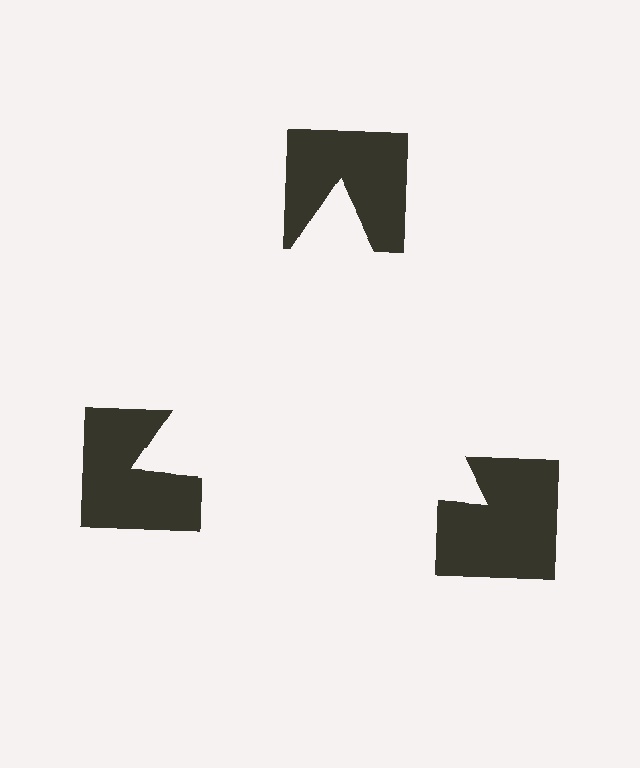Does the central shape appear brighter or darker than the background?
It typically appears slightly brighter than the background, even though no actual brightness change is drawn.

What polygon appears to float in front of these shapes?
An illusory triangle — its edges are inferred from the aligned wedge cuts in the notched squares, not physically drawn.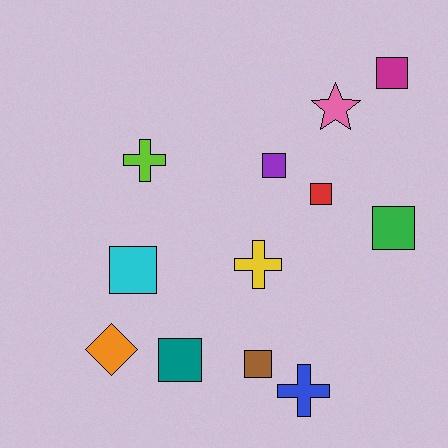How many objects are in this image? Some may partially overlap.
There are 12 objects.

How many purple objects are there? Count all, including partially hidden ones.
There is 1 purple object.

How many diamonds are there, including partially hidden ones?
There is 1 diamond.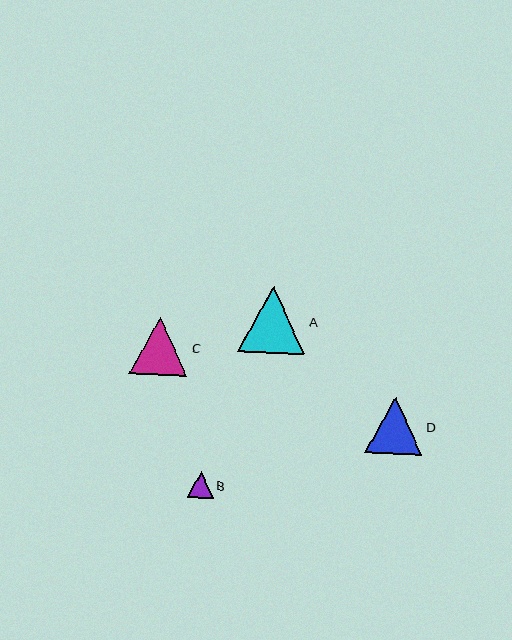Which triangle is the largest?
Triangle A is the largest with a size of approximately 67 pixels.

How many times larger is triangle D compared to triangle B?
Triangle D is approximately 2.2 times the size of triangle B.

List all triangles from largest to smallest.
From largest to smallest: A, C, D, B.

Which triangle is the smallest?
Triangle B is the smallest with a size of approximately 26 pixels.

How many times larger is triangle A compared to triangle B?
Triangle A is approximately 2.6 times the size of triangle B.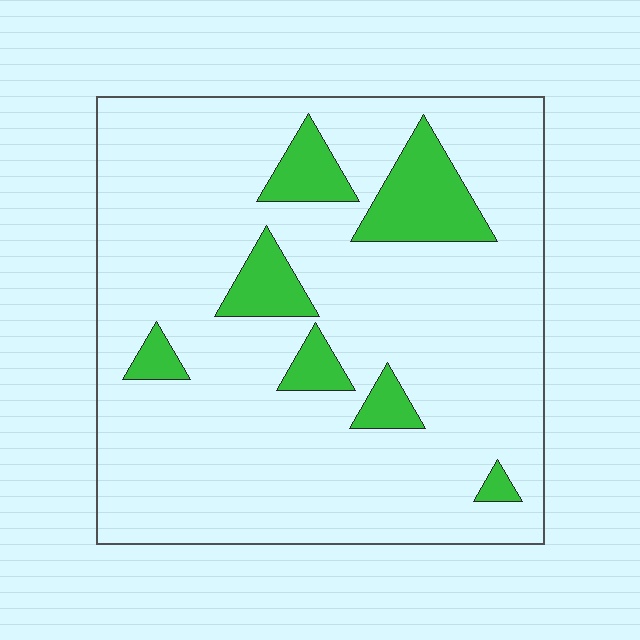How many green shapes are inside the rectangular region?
7.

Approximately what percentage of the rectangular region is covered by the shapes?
Approximately 15%.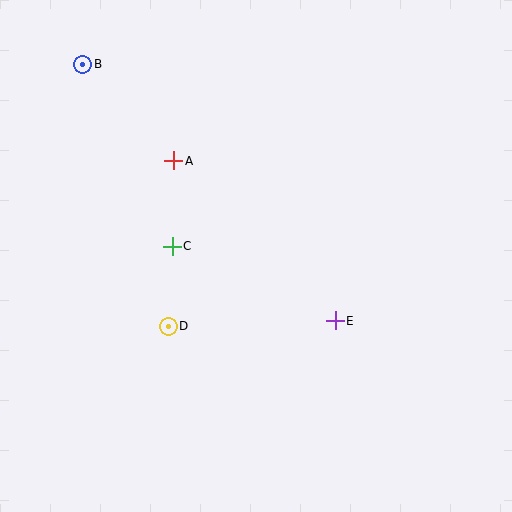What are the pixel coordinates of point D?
Point D is at (168, 326).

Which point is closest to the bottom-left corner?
Point D is closest to the bottom-left corner.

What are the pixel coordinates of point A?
Point A is at (174, 161).